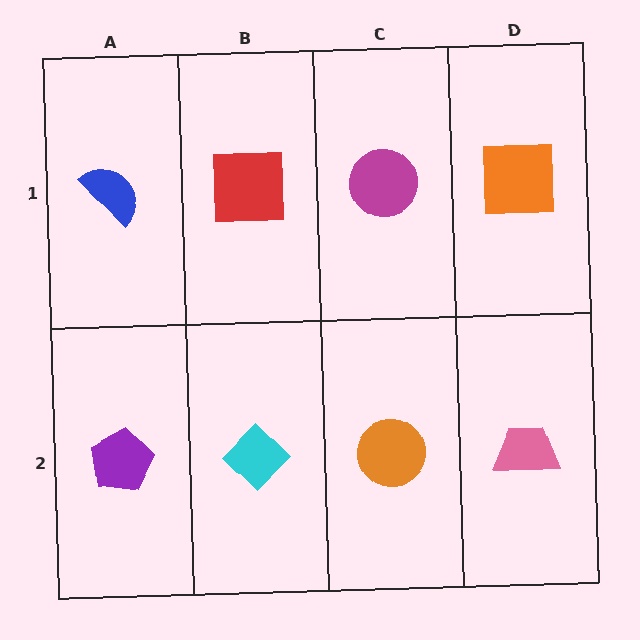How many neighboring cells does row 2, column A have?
2.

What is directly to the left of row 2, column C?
A cyan diamond.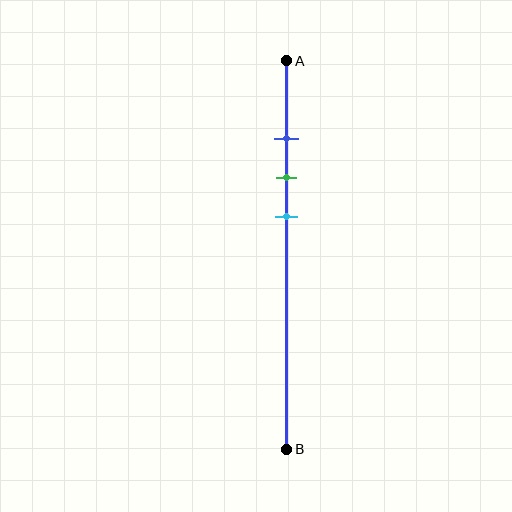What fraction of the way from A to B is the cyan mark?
The cyan mark is approximately 40% (0.4) of the way from A to B.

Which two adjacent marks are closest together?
The blue and green marks are the closest adjacent pair.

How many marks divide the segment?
There are 3 marks dividing the segment.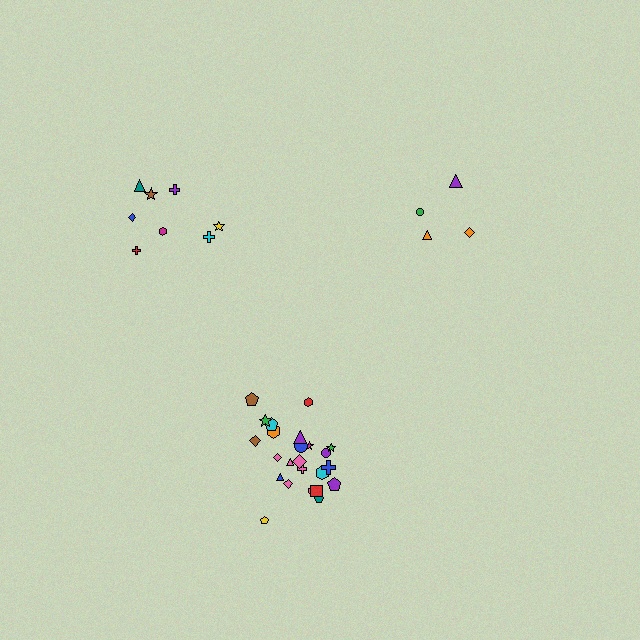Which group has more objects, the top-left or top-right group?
The top-left group.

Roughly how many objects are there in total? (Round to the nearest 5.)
Roughly 35 objects in total.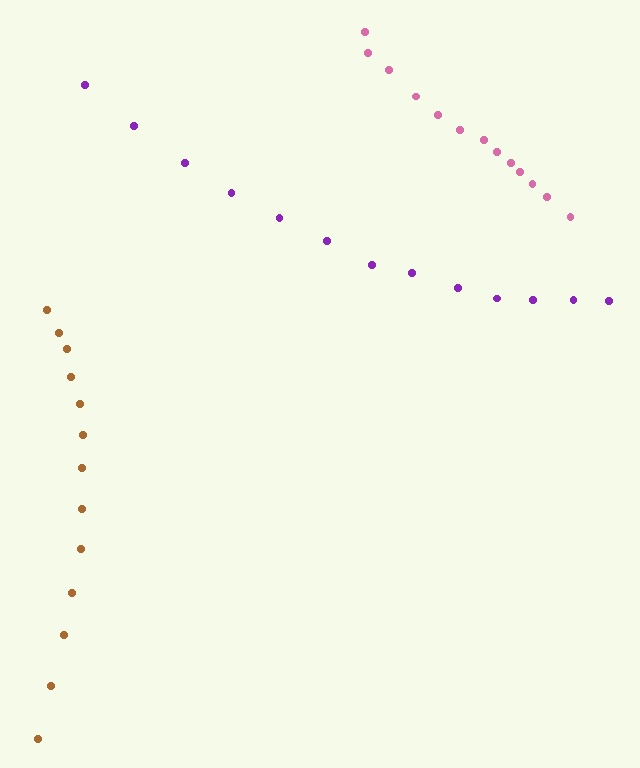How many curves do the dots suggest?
There are 3 distinct paths.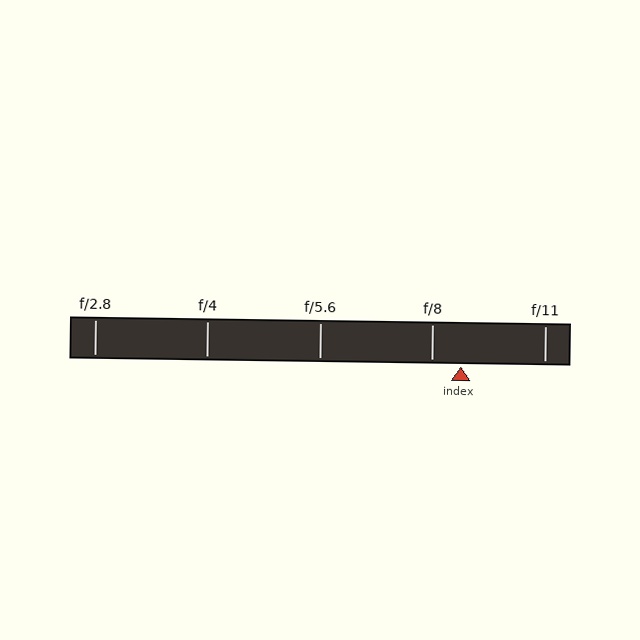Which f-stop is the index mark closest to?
The index mark is closest to f/8.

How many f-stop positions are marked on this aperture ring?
There are 5 f-stop positions marked.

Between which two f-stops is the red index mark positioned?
The index mark is between f/8 and f/11.